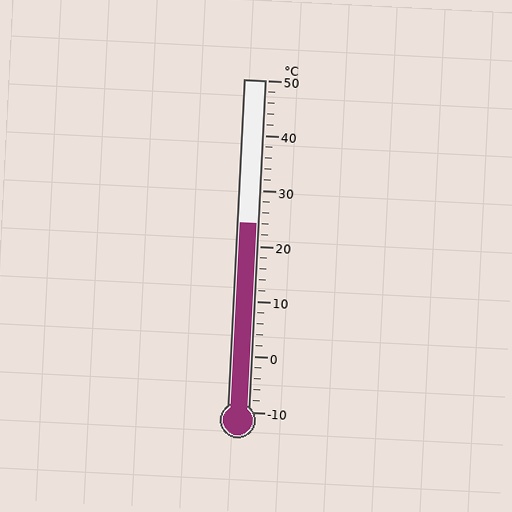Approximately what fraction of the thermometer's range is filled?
The thermometer is filled to approximately 55% of its range.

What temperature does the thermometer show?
The thermometer shows approximately 24°C.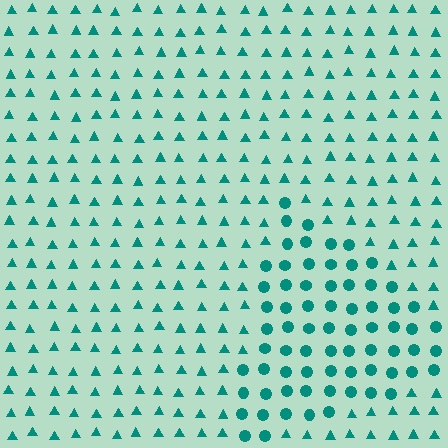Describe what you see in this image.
The image is filled with small teal elements arranged in a uniform grid. A triangle-shaped region contains circles, while the surrounding area contains triangles. The boundary is defined purely by the change in element shape.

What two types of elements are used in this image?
The image uses circles inside the triangle region and triangles outside it.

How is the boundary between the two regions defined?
The boundary is defined by a change in element shape: circles inside vs. triangles outside. All elements share the same color and spacing.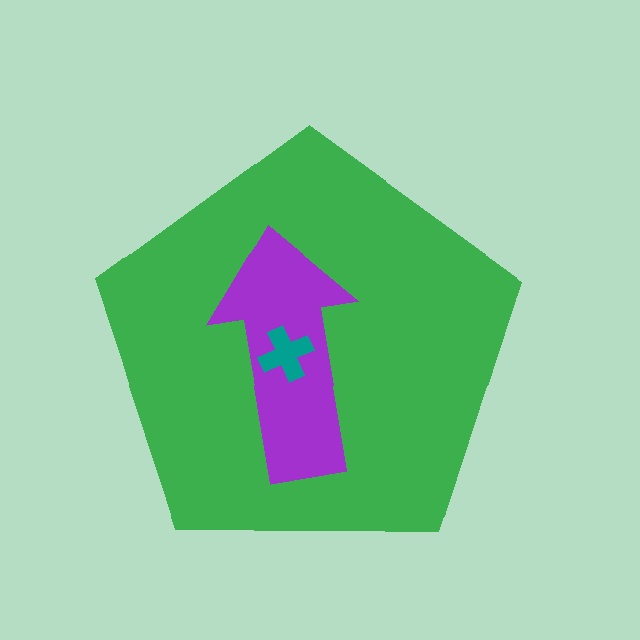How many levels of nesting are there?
3.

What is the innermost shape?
The teal cross.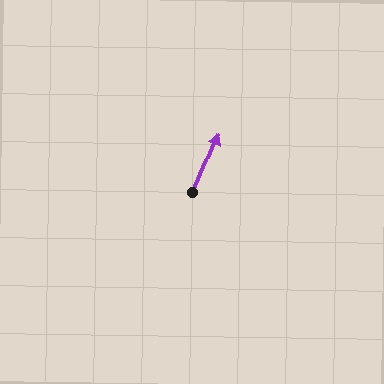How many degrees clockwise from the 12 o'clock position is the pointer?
Approximately 24 degrees.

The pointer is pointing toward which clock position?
Roughly 1 o'clock.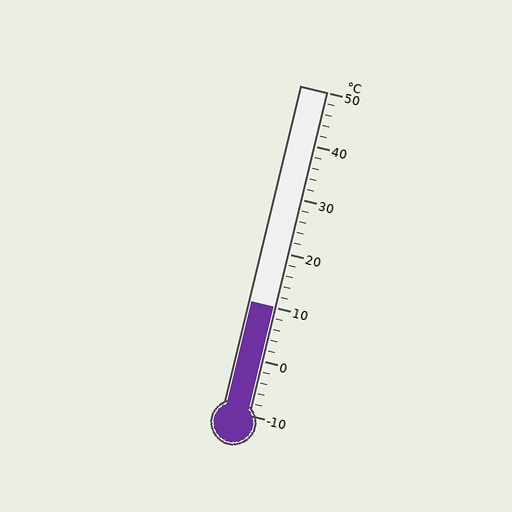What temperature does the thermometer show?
The thermometer shows approximately 10°C.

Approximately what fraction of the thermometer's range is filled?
The thermometer is filled to approximately 35% of its range.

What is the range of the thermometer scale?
The thermometer scale ranges from -10°C to 50°C.